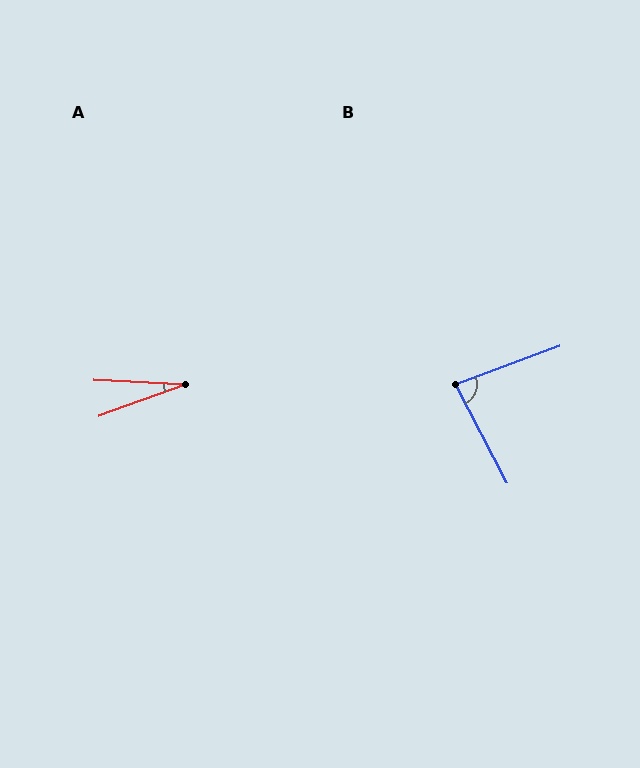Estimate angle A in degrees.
Approximately 22 degrees.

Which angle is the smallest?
A, at approximately 22 degrees.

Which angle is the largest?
B, at approximately 82 degrees.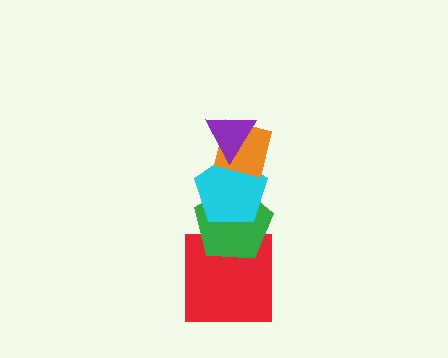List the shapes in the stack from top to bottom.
From top to bottom: the purple triangle, the orange square, the cyan pentagon, the green pentagon, the red square.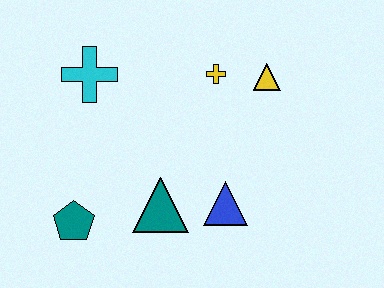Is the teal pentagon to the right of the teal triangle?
No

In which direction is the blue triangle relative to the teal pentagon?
The blue triangle is to the right of the teal pentagon.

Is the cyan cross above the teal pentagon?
Yes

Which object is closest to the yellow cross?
The yellow triangle is closest to the yellow cross.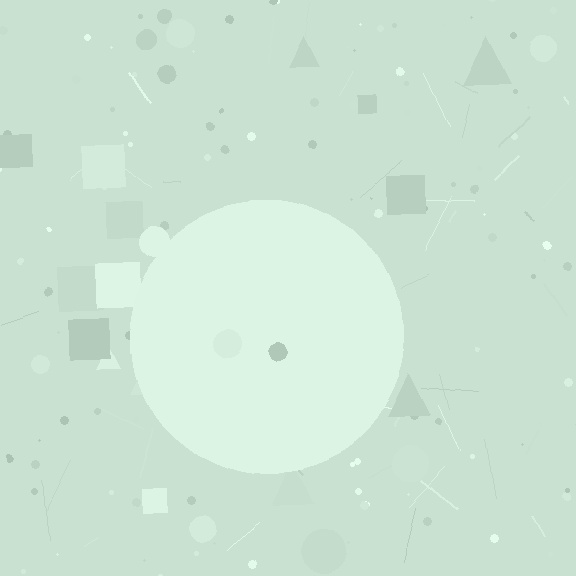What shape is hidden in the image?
A circle is hidden in the image.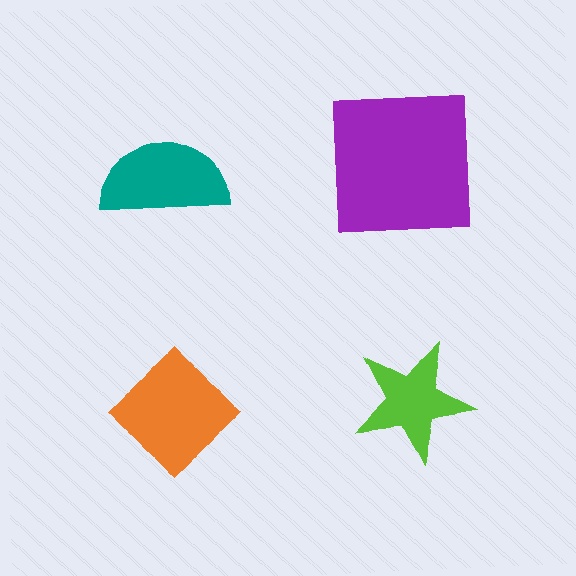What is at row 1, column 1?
A teal semicircle.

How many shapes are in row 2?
2 shapes.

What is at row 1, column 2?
A purple square.